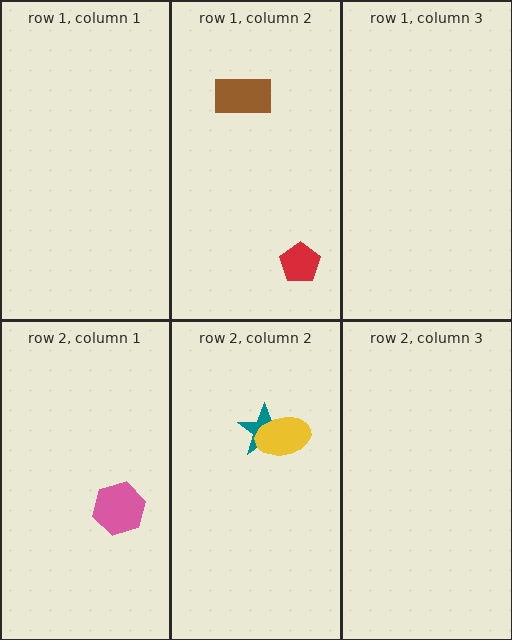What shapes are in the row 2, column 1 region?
The pink hexagon.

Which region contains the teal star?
The row 2, column 2 region.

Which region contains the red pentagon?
The row 1, column 2 region.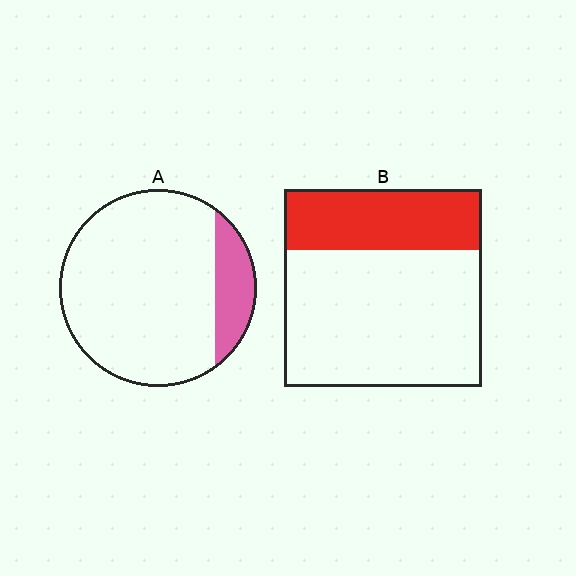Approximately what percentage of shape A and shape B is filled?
A is approximately 15% and B is approximately 30%.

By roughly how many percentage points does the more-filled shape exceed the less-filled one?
By roughly 15 percentage points (B over A).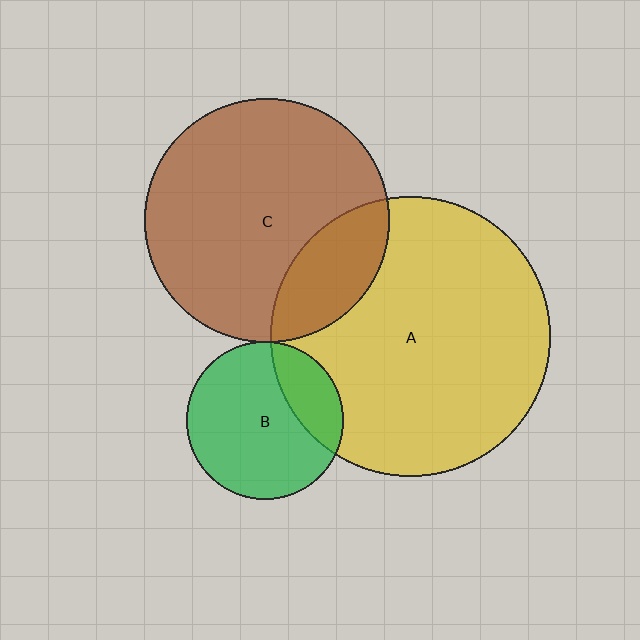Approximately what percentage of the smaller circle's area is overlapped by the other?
Approximately 20%.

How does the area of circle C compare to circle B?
Approximately 2.4 times.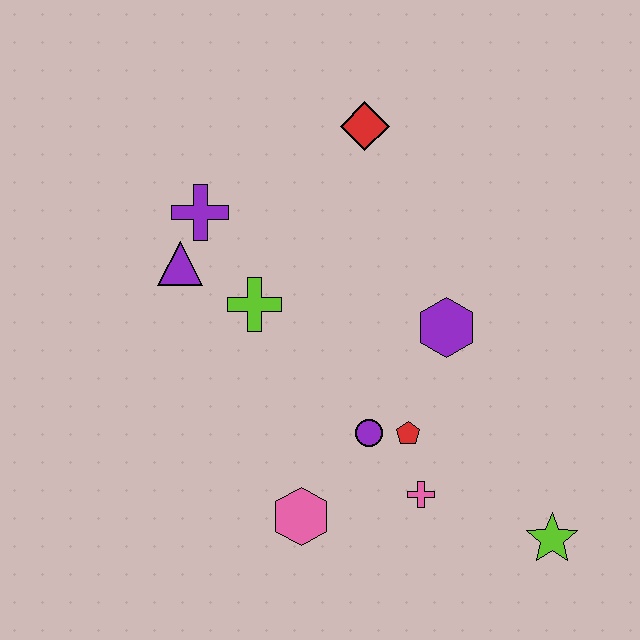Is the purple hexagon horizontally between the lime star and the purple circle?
Yes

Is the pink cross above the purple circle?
No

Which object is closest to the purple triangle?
The purple cross is closest to the purple triangle.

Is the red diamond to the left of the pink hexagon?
No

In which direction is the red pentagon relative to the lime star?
The red pentagon is to the left of the lime star.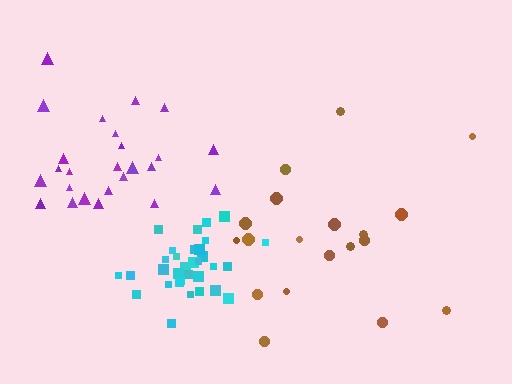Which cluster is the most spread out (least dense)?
Brown.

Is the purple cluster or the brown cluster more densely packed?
Purple.